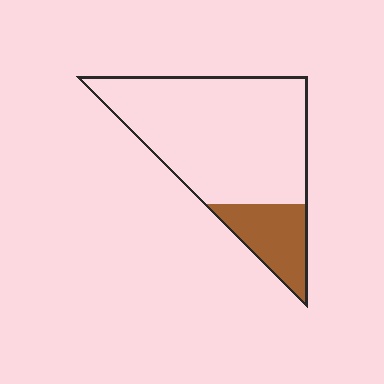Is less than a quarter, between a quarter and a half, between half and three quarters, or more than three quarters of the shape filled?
Less than a quarter.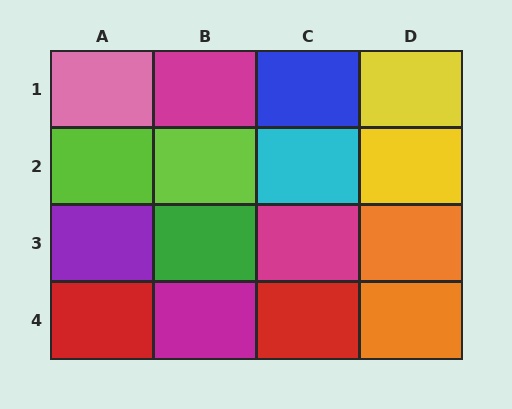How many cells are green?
1 cell is green.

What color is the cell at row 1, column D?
Yellow.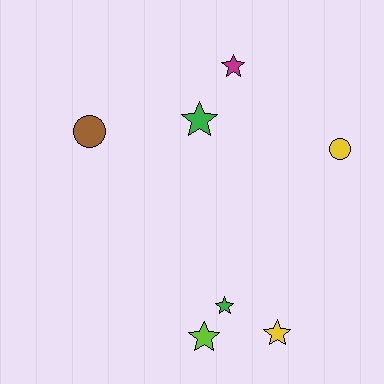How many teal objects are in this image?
There are no teal objects.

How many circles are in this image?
There are 2 circles.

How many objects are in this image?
There are 7 objects.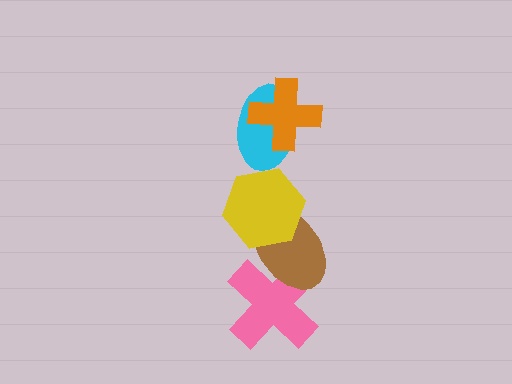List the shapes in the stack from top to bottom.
From top to bottom: the orange cross, the cyan ellipse, the yellow hexagon, the brown ellipse, the pink cross.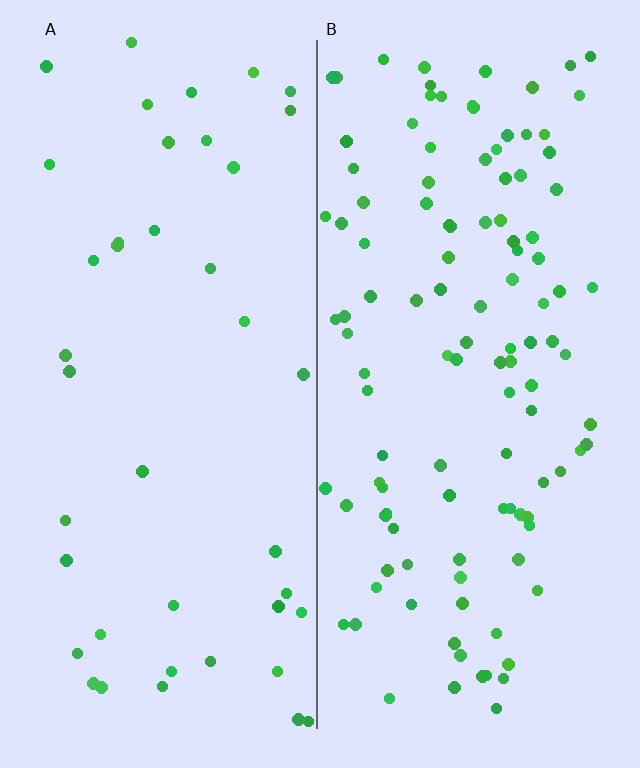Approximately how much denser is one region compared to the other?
Approximately 2.8× — region B over region A.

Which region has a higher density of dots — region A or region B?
B (the right).